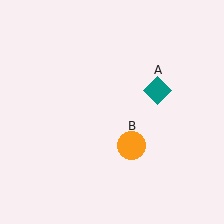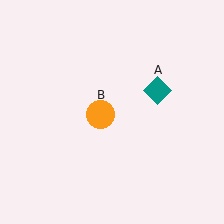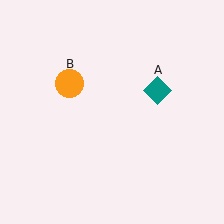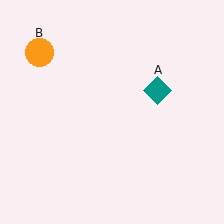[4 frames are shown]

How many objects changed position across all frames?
1 object changed position: orange circle (object B).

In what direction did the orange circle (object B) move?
The orange circle (object B) moved up and to the left.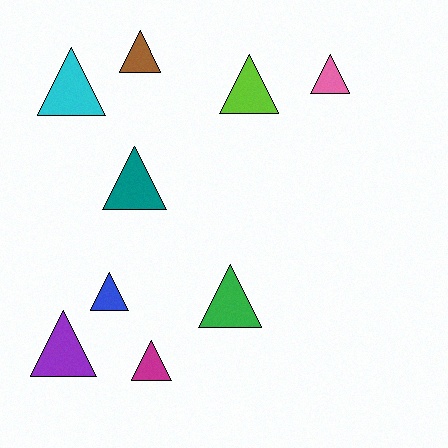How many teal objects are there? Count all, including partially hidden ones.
There is 1 teal object.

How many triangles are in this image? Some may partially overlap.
There are 9 triangles.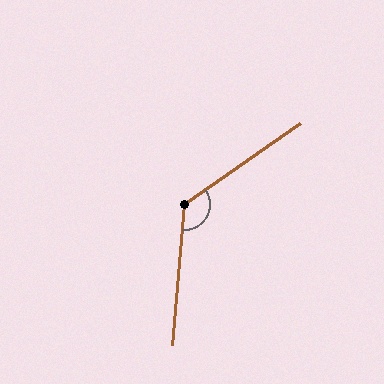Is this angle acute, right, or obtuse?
It is obtuse.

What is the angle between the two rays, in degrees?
Approximately 130 degrees.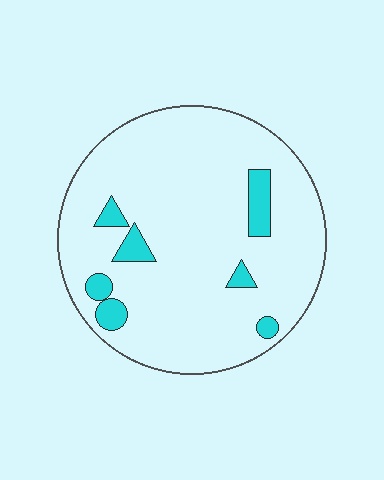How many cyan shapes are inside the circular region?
7.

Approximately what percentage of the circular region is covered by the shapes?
Approximately 10%.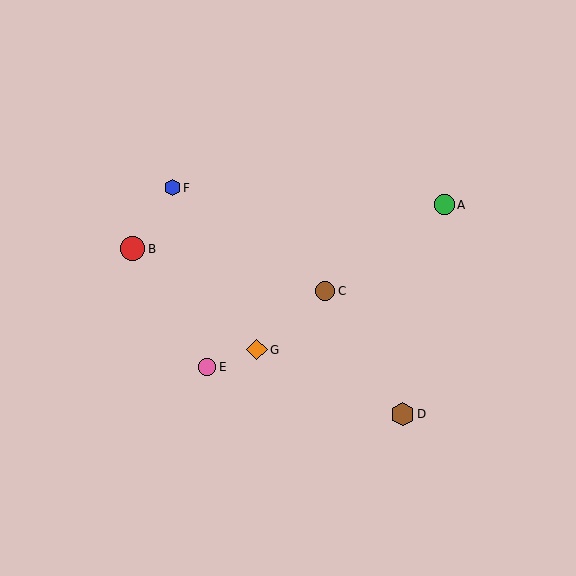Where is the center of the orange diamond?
The center of the orange diamond is at (257, 350).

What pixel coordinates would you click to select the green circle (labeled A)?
Click at (444, 205) to select the green circle A.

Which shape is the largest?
The red circle (labeled B) is the largest.